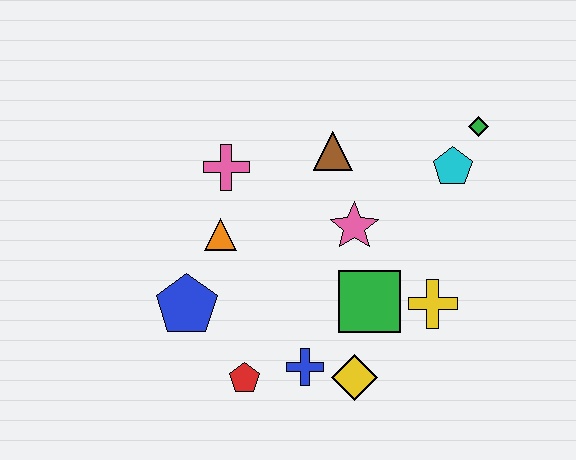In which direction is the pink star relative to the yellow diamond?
The pink star is above the yellow diamond.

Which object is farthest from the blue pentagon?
The green diamond is farthest from the blue pentagon.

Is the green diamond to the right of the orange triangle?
Yes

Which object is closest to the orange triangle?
The pink cross is closest to the orange triangle.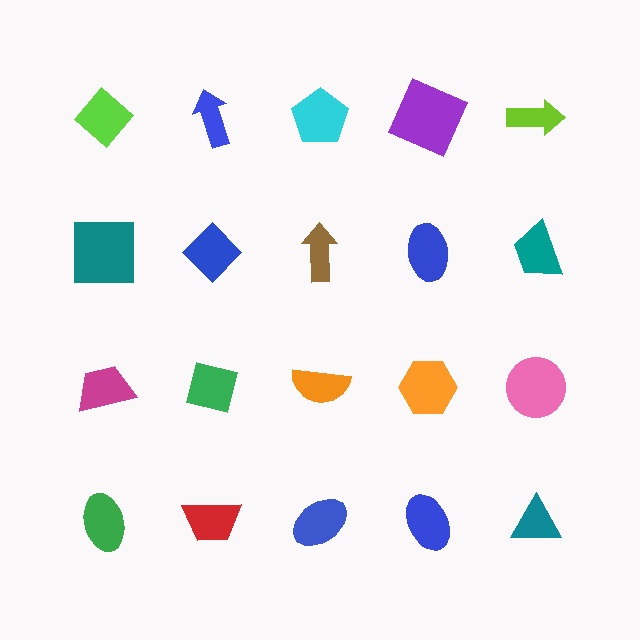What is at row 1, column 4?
A purple square.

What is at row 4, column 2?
A red trapezoid.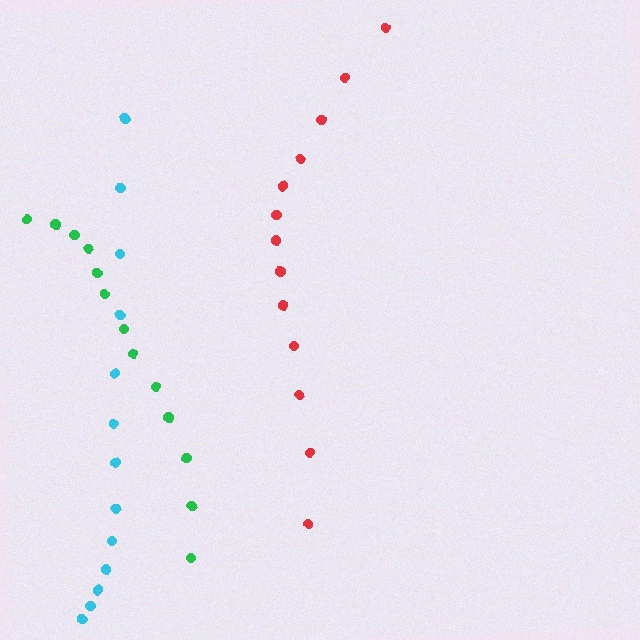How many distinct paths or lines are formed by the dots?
There are 3 distinct paths.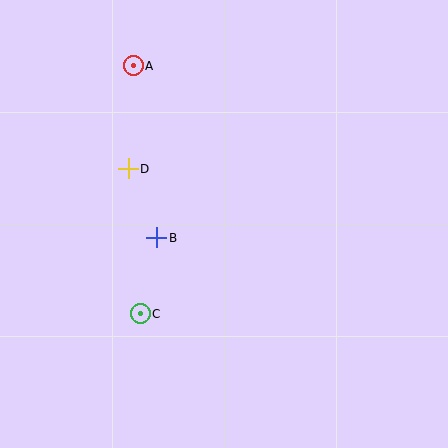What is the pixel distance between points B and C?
The distance between B and C is 78 pixels.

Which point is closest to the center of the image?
Point B at (157, 238) is closest to the center.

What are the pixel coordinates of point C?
Point C is at (140, 314).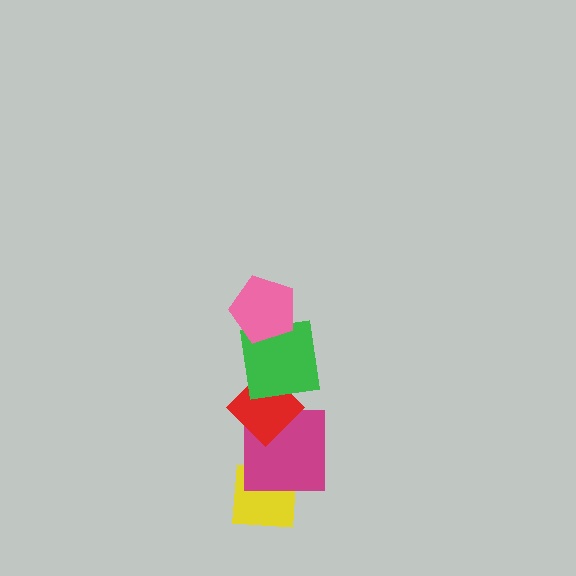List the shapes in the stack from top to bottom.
From top to bottom: the pink pentagon, the green square, the red diamond, the magenta square, the yellow square.